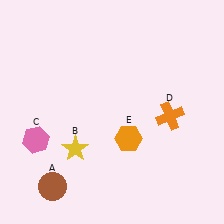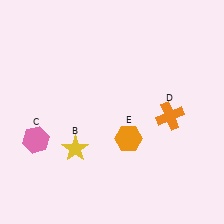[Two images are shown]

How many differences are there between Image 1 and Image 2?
There is 1 difference between the two images.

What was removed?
The brown circle (A) was removed in Image 2.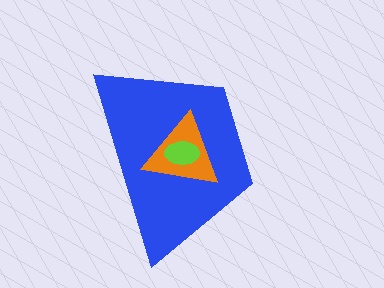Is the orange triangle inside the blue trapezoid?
Yes.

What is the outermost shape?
The blue trapezoid.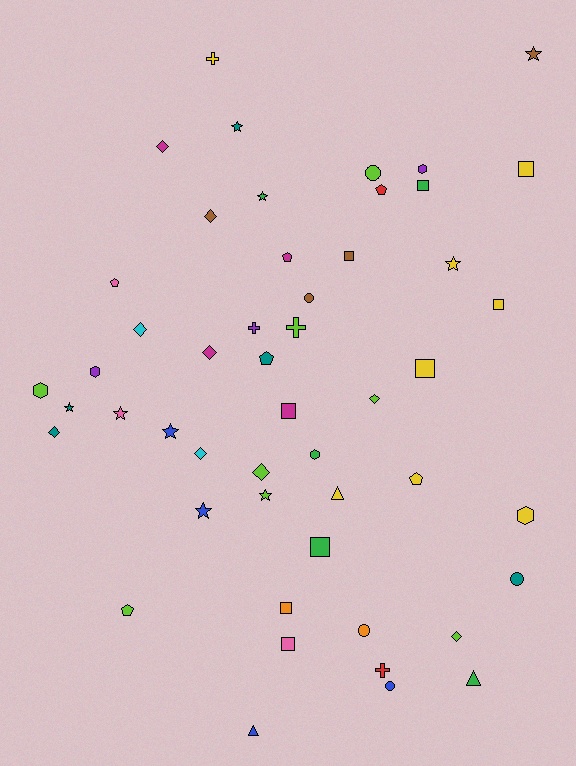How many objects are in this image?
There are 50 objects.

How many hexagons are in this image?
There are 5 hexagons.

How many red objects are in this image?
There are 2 red objects.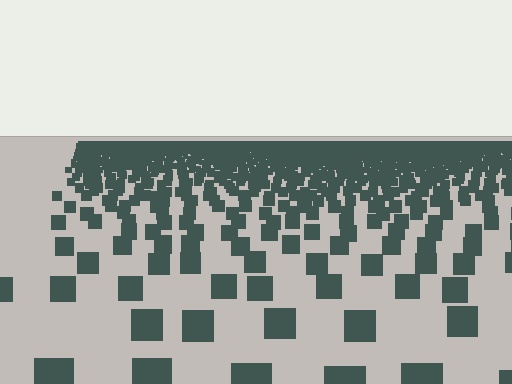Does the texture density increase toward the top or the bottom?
Density increases toward the top.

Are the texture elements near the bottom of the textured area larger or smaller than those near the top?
Larger. Near the bottom, elements are closer to the viewer and appear at a bigger on-screen size.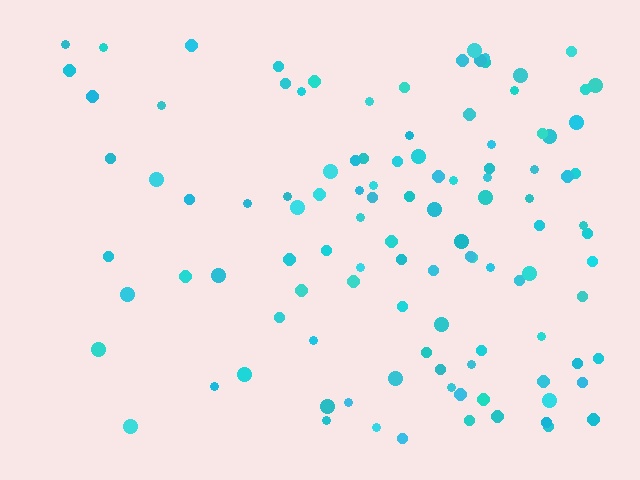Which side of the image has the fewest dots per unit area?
The left.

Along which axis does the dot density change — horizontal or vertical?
Horizontal.